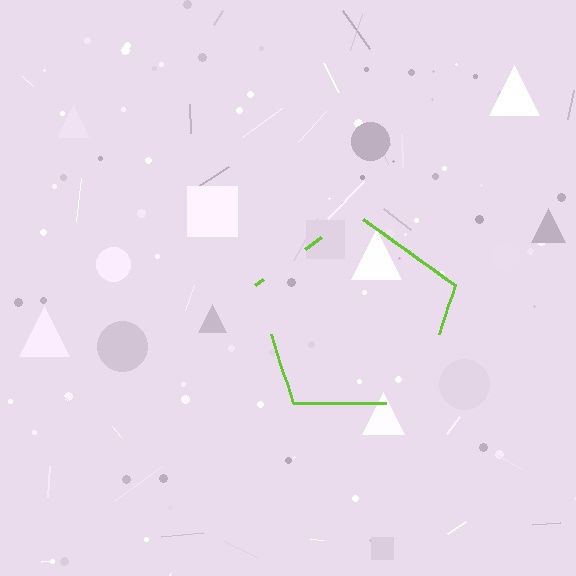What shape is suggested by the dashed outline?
The dashed outline suggests a pentagon.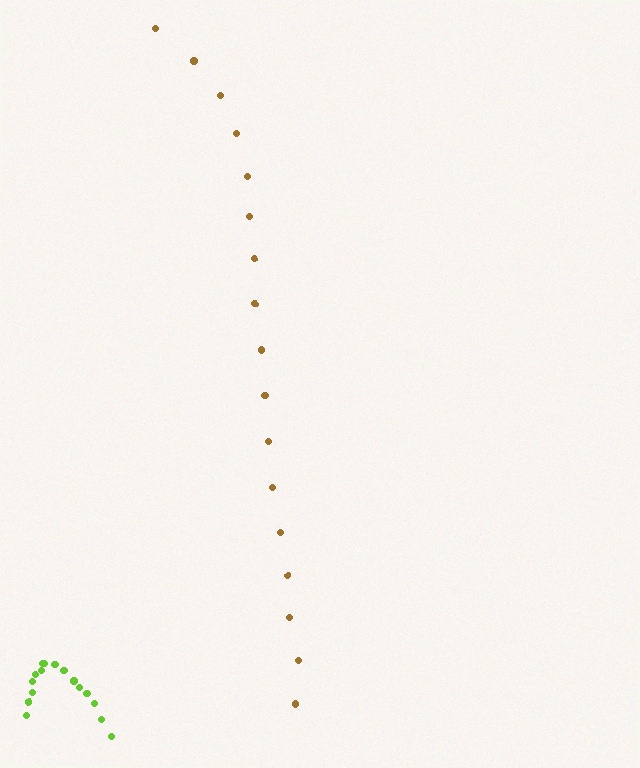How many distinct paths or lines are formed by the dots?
There are 2 distinct paths.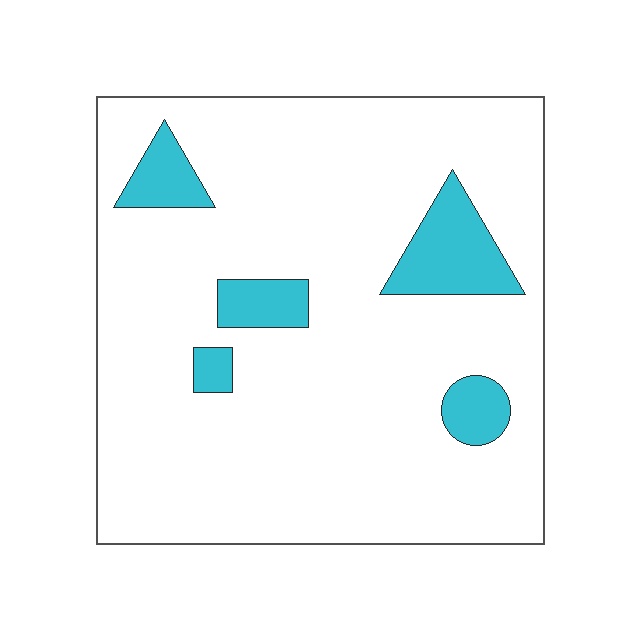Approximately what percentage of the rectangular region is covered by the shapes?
Approximately 10%.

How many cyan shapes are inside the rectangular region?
5.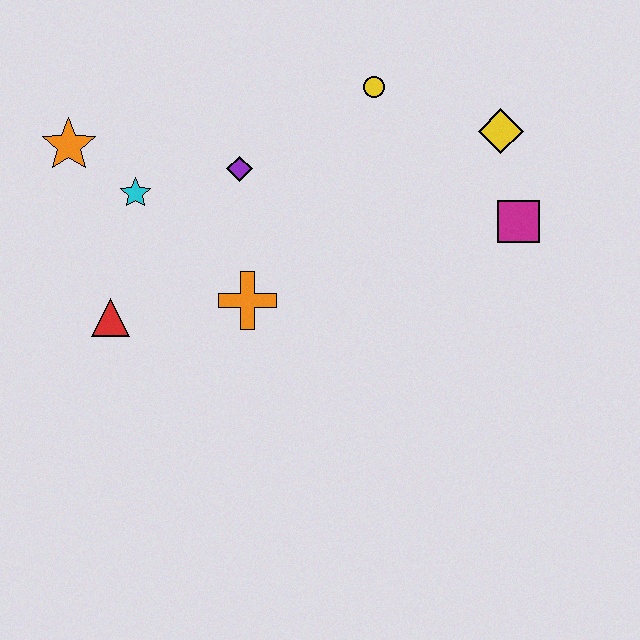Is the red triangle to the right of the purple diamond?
No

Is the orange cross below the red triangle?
No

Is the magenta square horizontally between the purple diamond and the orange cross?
No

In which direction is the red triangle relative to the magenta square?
The red triangle is to the left of the magenta square.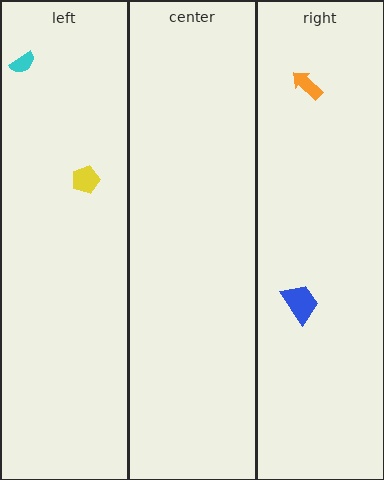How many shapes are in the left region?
2.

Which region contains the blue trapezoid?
The right region.